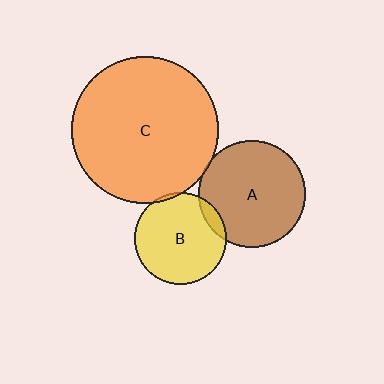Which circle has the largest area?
Circle C (orange).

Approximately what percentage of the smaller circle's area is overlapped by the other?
Approximately 5%.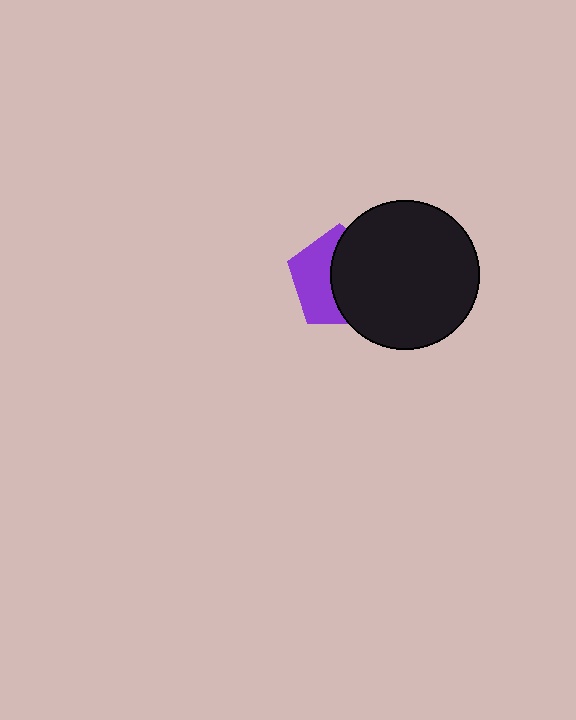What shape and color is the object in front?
The object in front is a black circle.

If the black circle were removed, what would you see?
You would see the complete purple pentagon.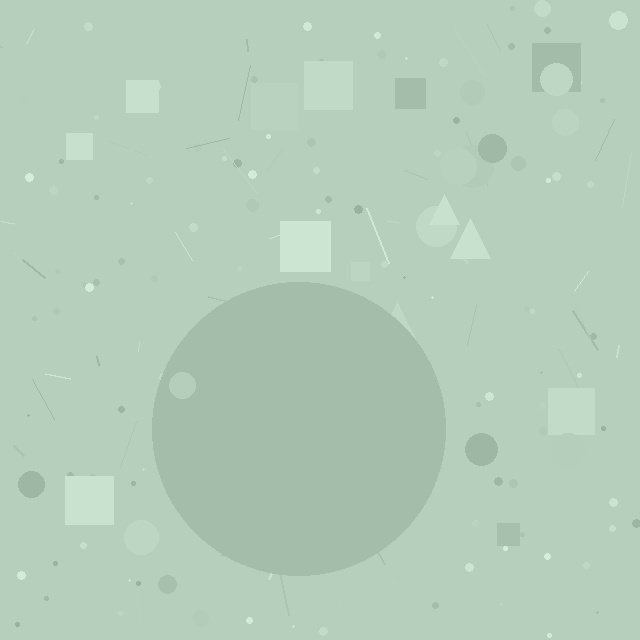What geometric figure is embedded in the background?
A circle is embedded in the background.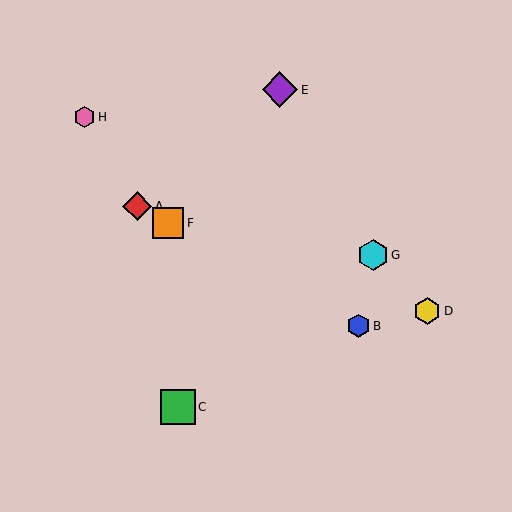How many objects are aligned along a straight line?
3 objects (A, B, F) are aligned along a straight line.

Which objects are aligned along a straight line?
Objects A, B, F are aligned along a straight line.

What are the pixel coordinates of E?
Object E is at (280, 90).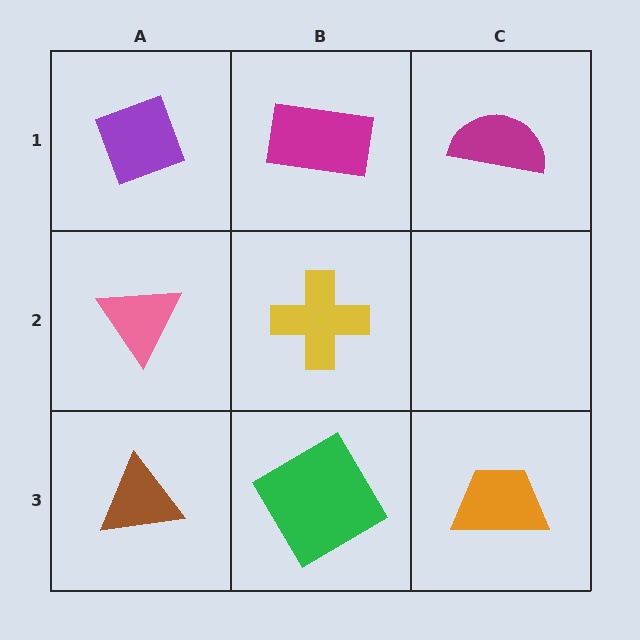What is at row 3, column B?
A green diamond.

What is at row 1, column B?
A magenta rectangle.